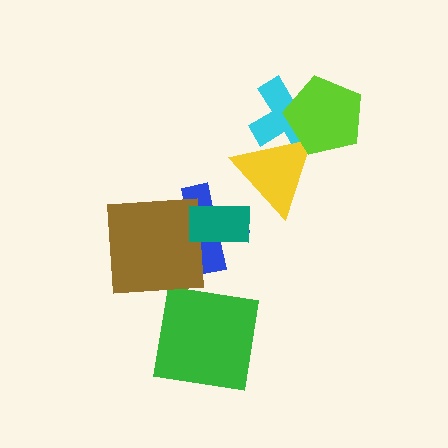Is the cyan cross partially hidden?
Yes, it is partially covered by another shape.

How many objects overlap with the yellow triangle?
2 objects overlap with the yellow triangle.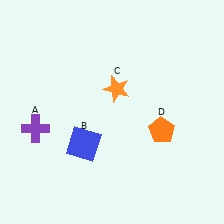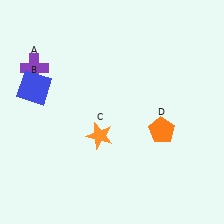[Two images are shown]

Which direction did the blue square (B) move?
The blue square (B) moved up.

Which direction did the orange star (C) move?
The orange star (C) moved down.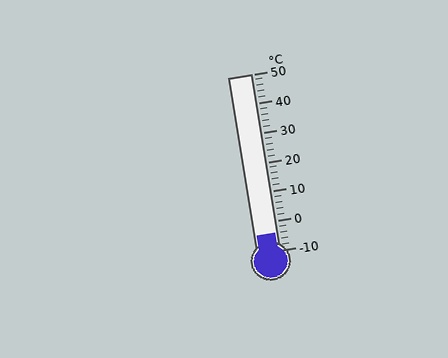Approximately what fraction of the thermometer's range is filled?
The thermometer is filled to approximately 10% of its range.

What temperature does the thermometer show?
The thermometer shows approximately -4°C.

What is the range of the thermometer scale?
The thermometer scale ranges from -10°C to 50°C.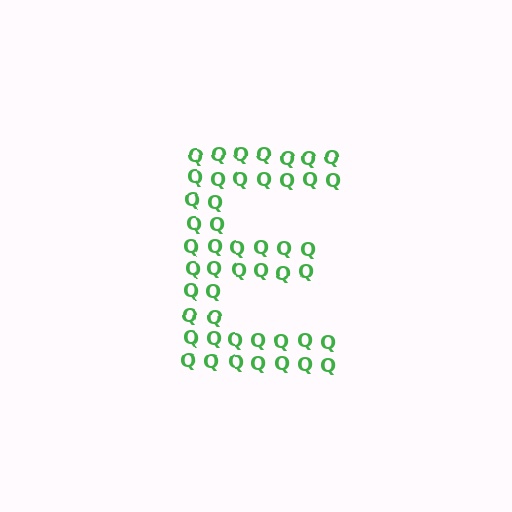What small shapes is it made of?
It is made of small letter Q's.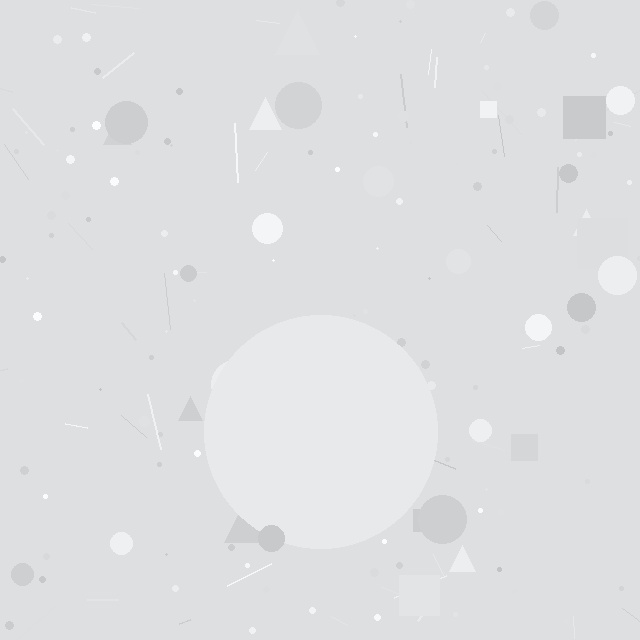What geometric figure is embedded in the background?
A circle is embedded in the background.